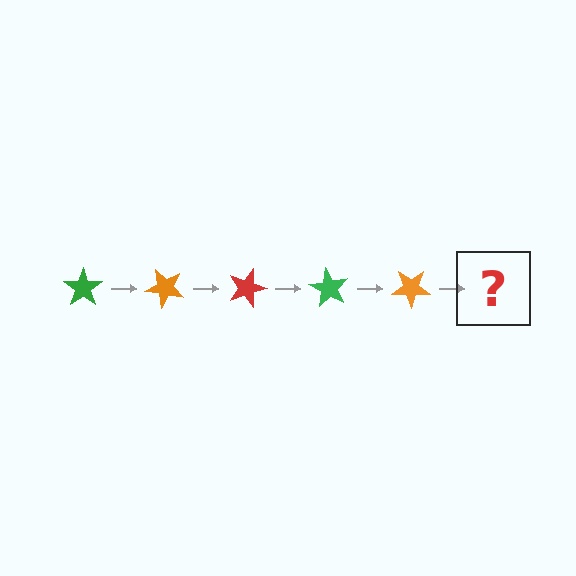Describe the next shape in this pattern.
It should be a red star, rotated 225 degrees from the start.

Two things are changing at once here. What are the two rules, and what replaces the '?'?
The two rules are that it rotates 45 degrees each step and the color cycles through green, orange, and red. The '?' should be a red star, rotated 225 degrees from the start.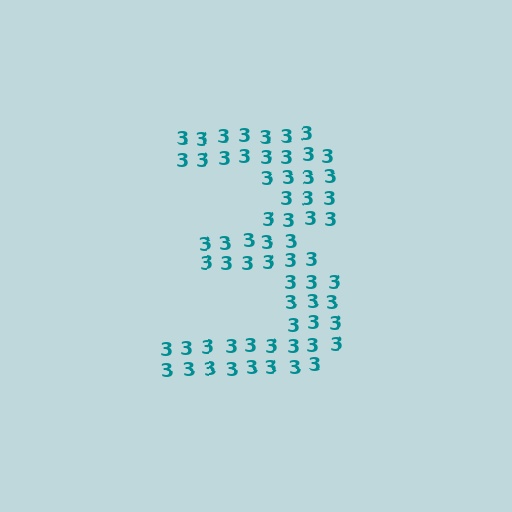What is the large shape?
The large shape is the digit 3.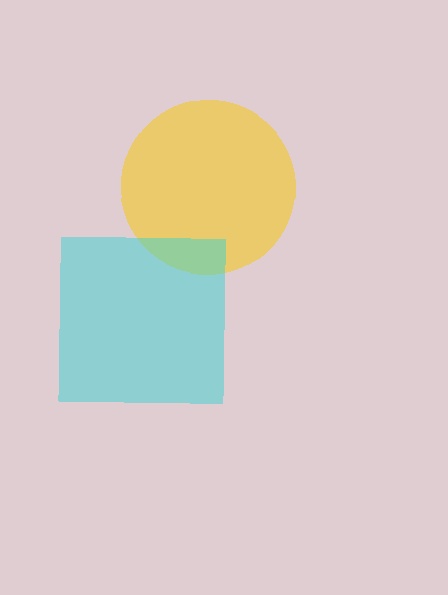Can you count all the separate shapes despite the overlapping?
Yes, there are 2 separate shapes.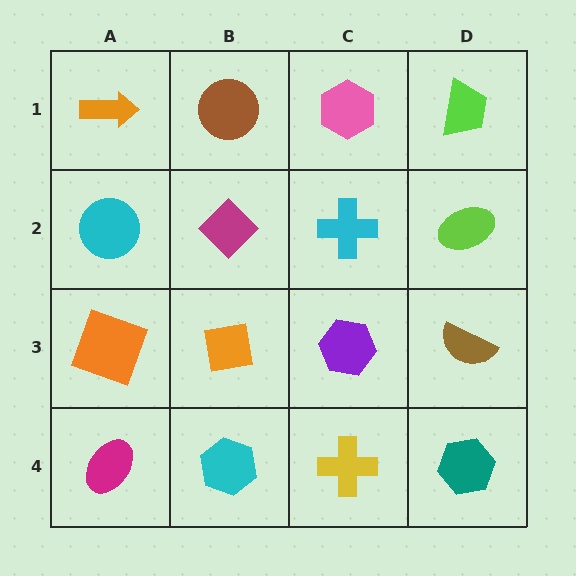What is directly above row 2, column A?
An orange arrow.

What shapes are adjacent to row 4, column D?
A brown semicircle (row 3, column D), a yellow cross (row 4, column C).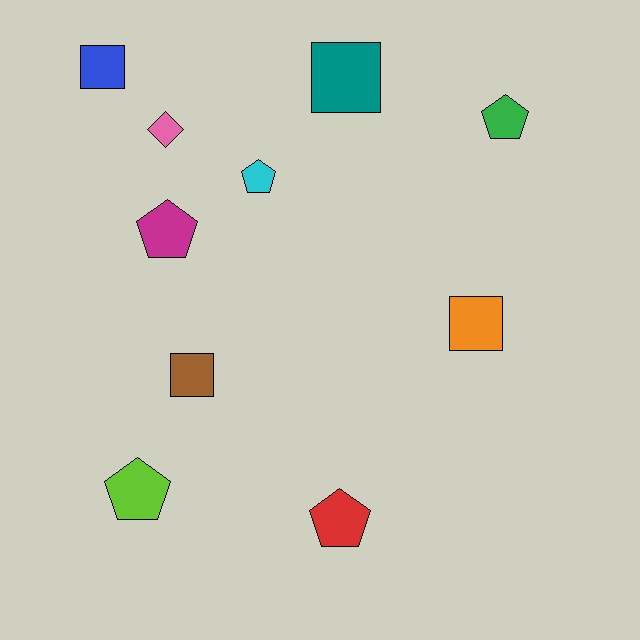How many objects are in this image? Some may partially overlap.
There are 10 objects.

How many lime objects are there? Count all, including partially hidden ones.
There is 1 lime object.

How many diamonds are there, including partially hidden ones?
There is 1 diamond.